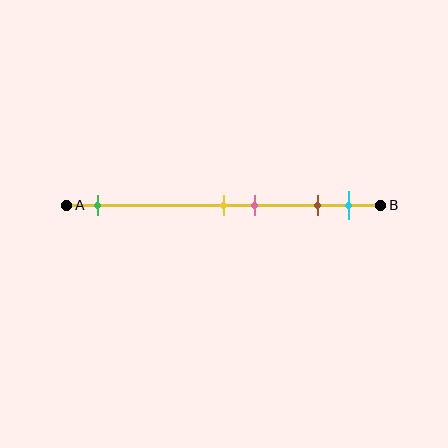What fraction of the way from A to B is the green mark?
The green mark is approximately 10% (0.1) of the way from A to B.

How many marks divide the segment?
There are 5 marks dividing the segment.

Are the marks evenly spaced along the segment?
No, the marks are not evenly spaced.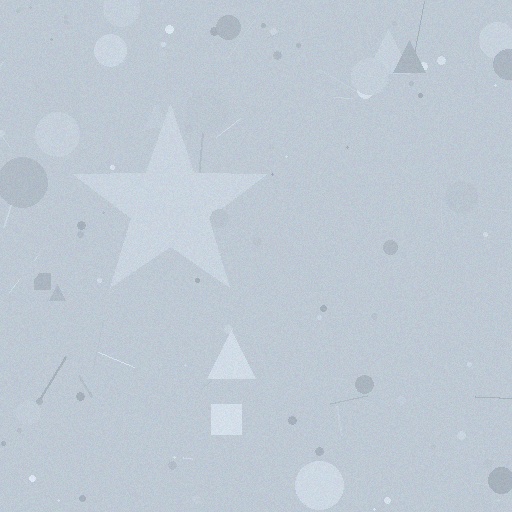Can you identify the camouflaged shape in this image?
The camouflaged shape is a star.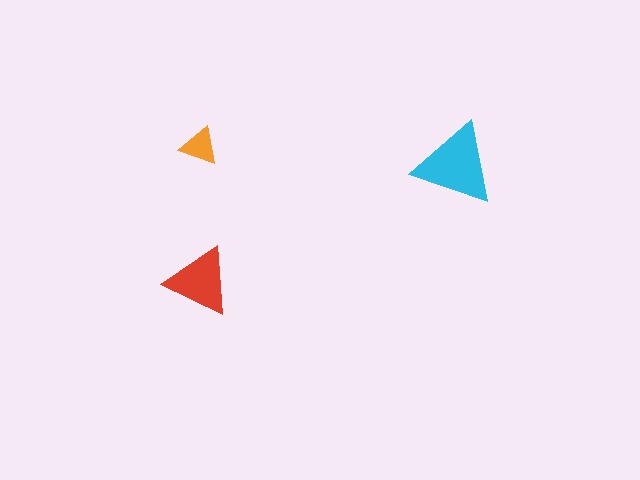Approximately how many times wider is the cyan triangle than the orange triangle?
About 2 times wider.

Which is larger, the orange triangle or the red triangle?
The red one.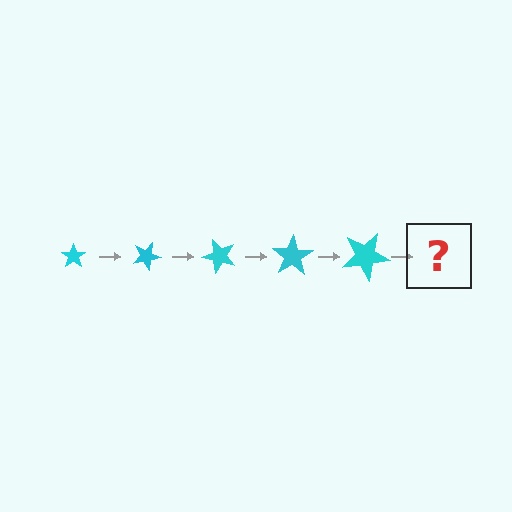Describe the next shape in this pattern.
It should be a star, larger than the previous one and rotated 125 degrees from the start.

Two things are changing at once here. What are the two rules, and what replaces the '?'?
The two rules are that the star grows larger each step and it rotates 25 degrees each step. The '?' should be a star, larger than the previous one and rotated 125 degrees from the start.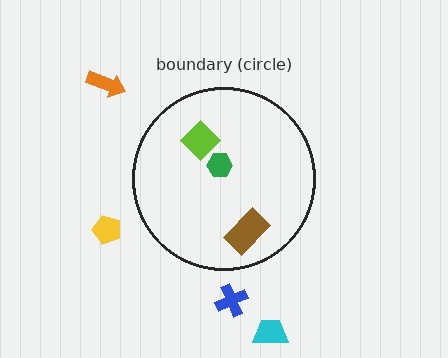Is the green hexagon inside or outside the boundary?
Inside.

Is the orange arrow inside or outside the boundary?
Outside.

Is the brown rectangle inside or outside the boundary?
Inside.